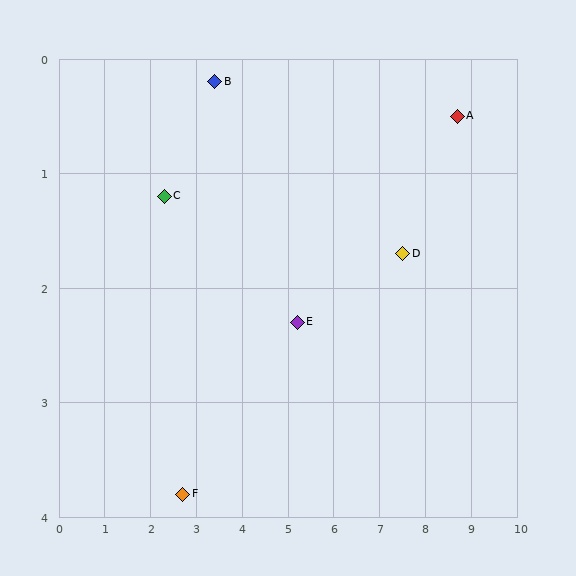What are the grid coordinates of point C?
Point C is at approximately (2.3, 1.2).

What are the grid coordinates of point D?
Point D is at approximately (7.5, 1.7).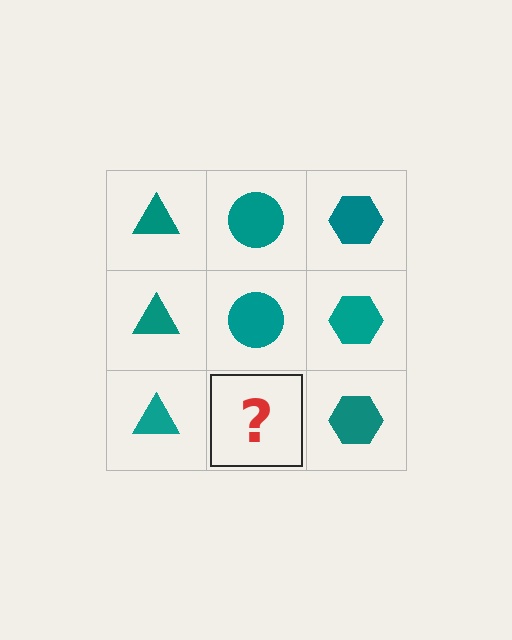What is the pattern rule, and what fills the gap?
The rule is that each column has a consistent shape. The gap should be filled with a teal circle.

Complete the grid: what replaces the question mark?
The question mark should be replaced with a teal circle.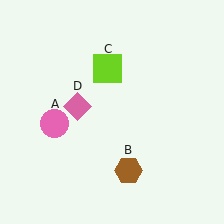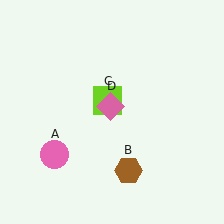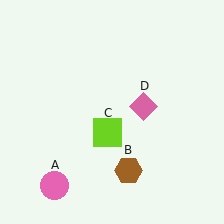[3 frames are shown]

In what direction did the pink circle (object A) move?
The pink circle (object A) moved down.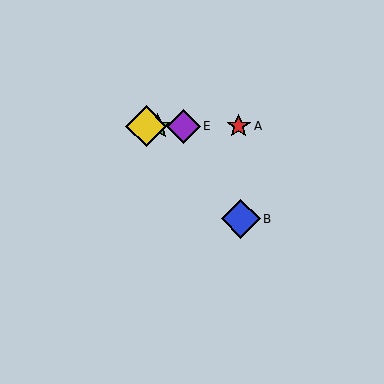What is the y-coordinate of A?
Object A is at y≈126.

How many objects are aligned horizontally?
4 objects (A, C, D, E) are aligned horizontally.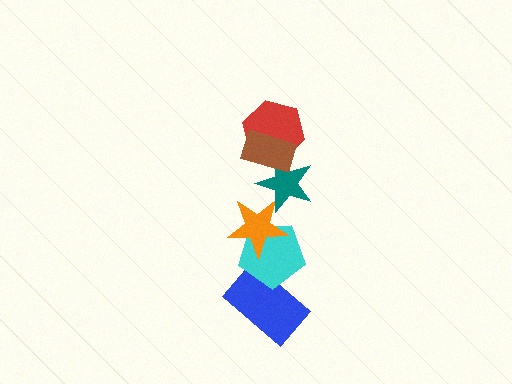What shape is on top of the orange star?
The teal star is on top of the orange star.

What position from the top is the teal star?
The teal star is 3rd from the top.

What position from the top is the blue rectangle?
The blue rectangle is 6th from the top.